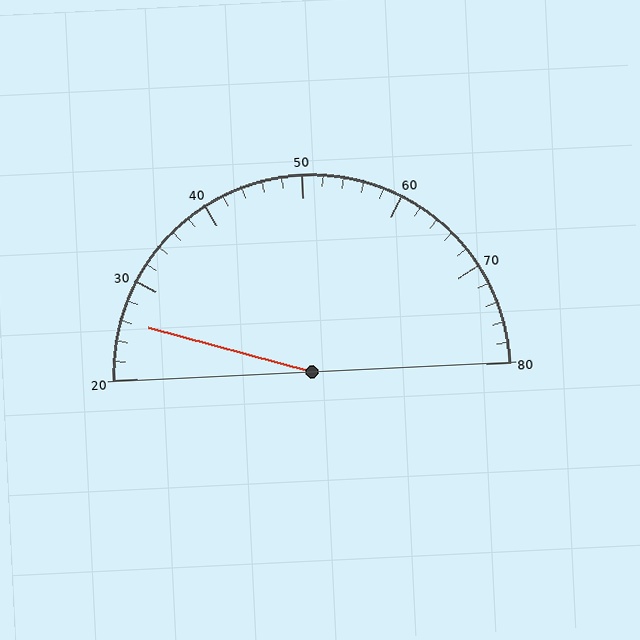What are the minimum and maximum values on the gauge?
The gauge ranges from 20 to 80.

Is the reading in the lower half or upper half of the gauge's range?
The reading is in the lower half of the range (20 to 80).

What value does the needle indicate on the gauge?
The needle indicates approximately 26.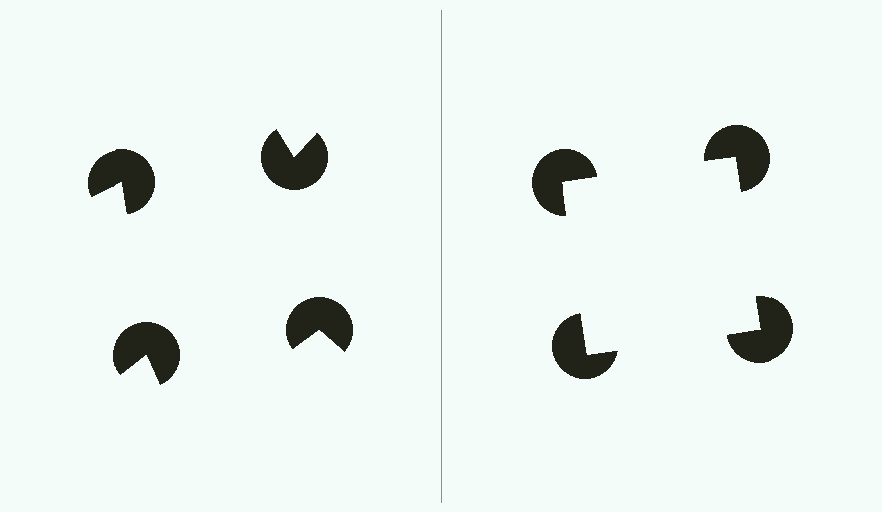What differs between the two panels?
The pac-man discs are positioned identically on both sides; only the wedge orientations differ. On the right they align to a square; on the left they are misaligned.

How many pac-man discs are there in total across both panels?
8 — 4 on each side.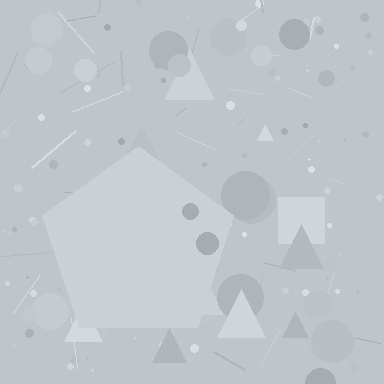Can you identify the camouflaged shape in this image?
The camouflaged shape is a pentagon.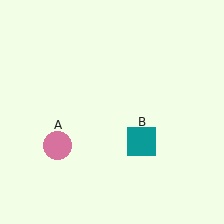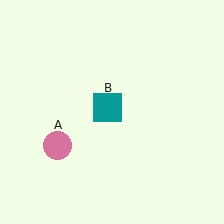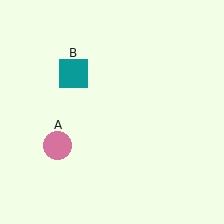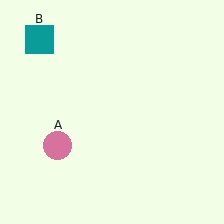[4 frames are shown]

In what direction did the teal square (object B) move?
The teal square (object B) moved up and to the left.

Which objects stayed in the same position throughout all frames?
Pink circle (object A) remained stationary.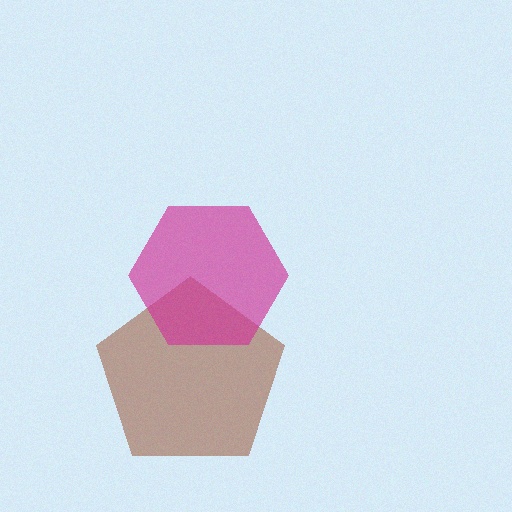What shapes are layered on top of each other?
The layered shapes are: a brown pentagon, a magenta hexagon.